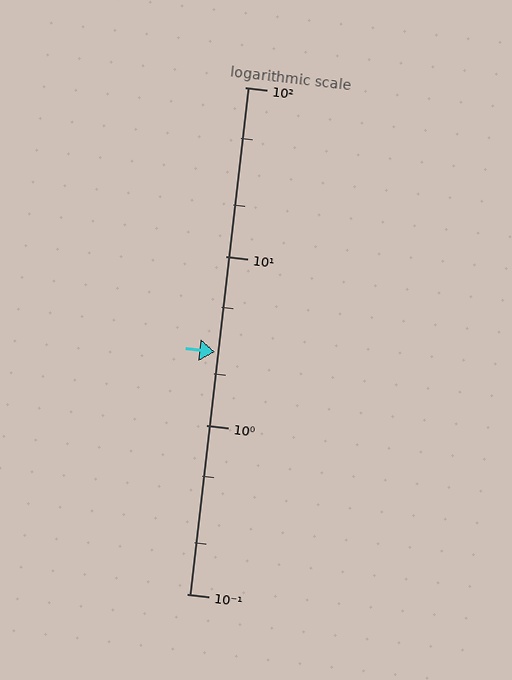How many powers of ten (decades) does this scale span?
The scale spans 3 decades, from 0.1 to 100.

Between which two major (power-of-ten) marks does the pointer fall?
The pointer is between 1 and 10.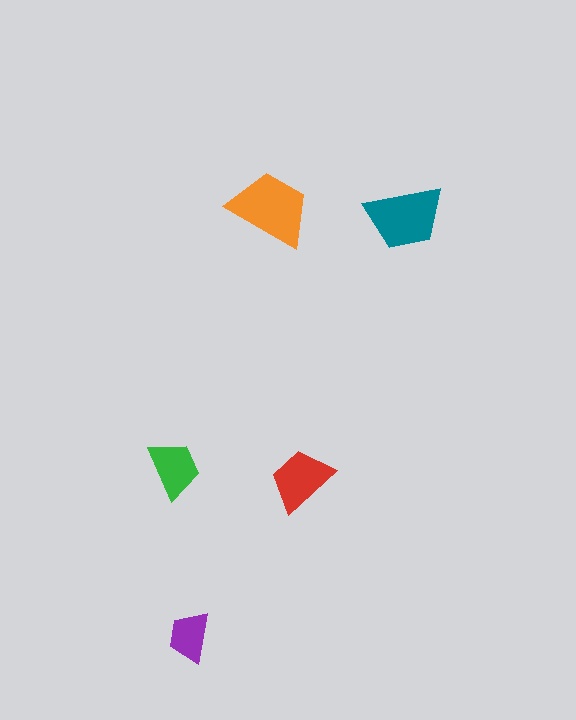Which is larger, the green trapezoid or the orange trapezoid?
The orange one.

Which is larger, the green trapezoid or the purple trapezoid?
The green one.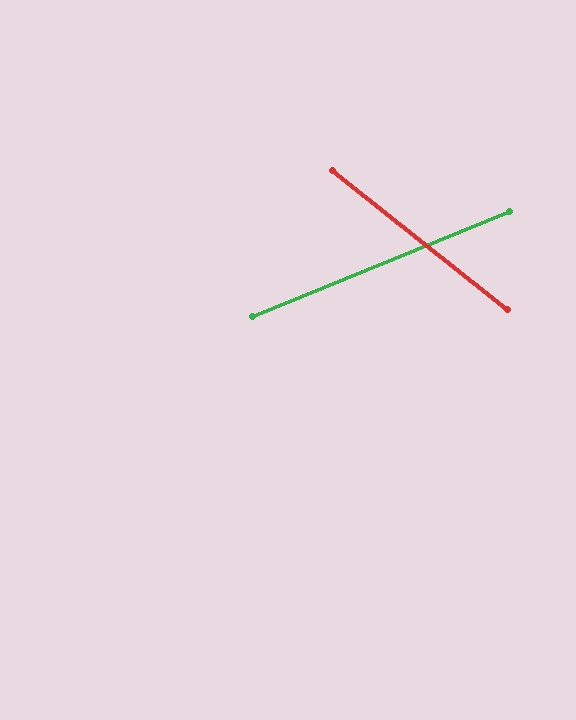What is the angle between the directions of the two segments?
Approximately 61 degrees.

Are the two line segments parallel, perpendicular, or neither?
Neither parallel nor perpendicular — they differ by about 61°.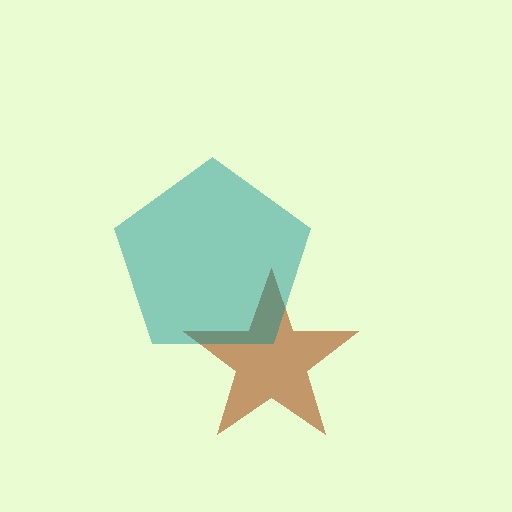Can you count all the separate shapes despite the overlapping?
Yes, there are 2 separate shapes.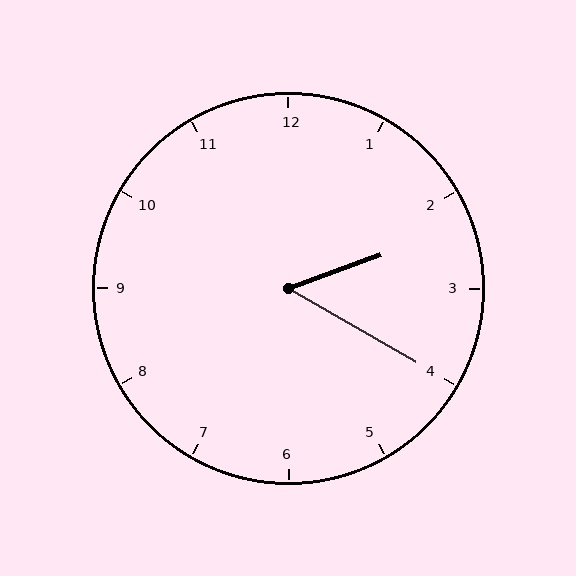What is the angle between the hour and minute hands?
Approximately 50 degrees.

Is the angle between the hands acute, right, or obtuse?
It is acute.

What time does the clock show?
2:20.